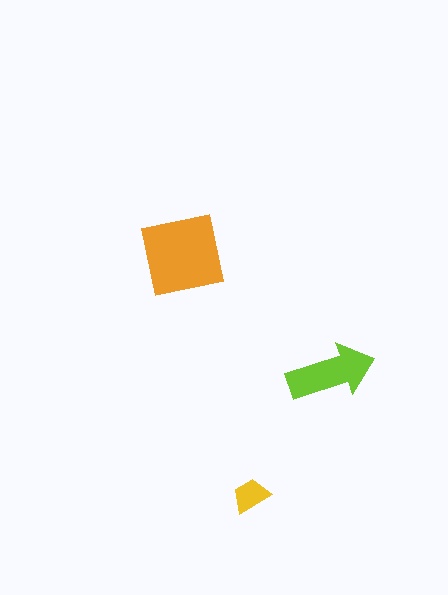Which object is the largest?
The orange square.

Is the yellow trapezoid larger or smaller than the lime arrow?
Smaller.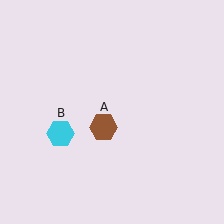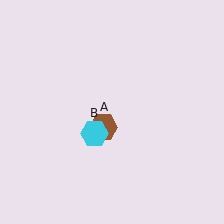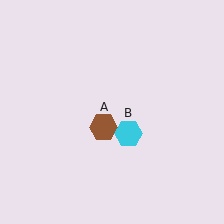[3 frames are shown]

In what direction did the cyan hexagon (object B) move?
The cyan hexagon (object B) moved right.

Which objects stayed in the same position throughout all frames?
Brown hexagon (object A) remained stationary.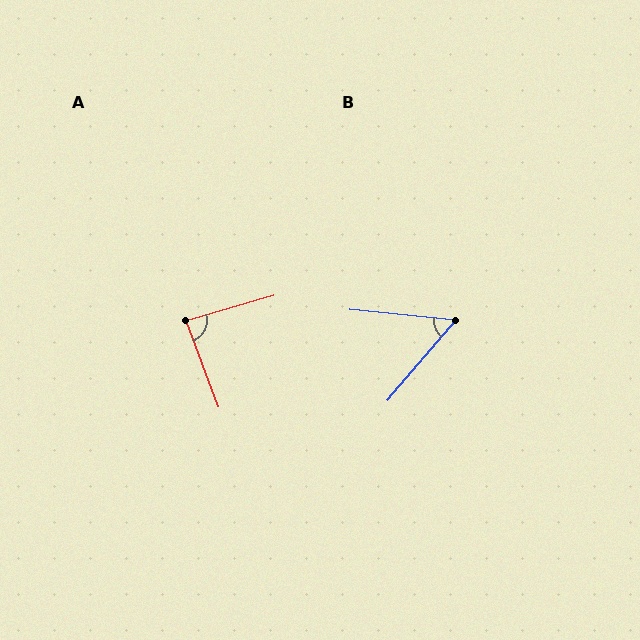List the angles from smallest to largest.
B (55°), A (85°).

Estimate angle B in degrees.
Approximately 55 degrees.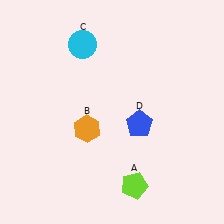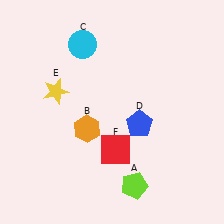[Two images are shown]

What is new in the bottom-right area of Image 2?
A red square (F) was added in the bottom-right area of Image 2.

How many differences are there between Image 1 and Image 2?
There are 2 differences between the two images.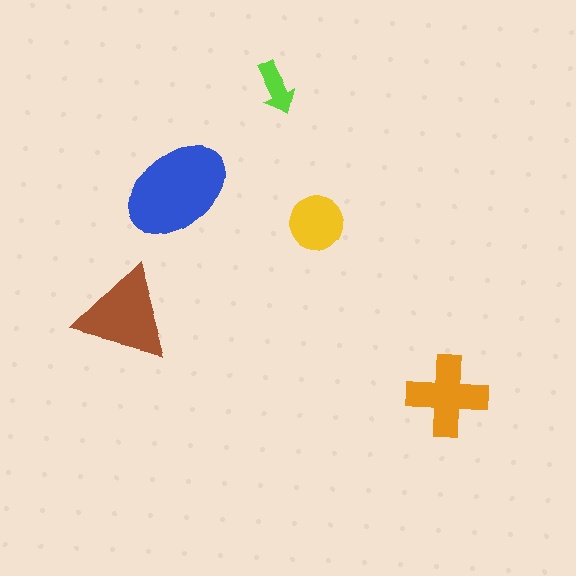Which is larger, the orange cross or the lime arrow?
The orange cross.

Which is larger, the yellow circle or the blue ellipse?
The blue ellipse.